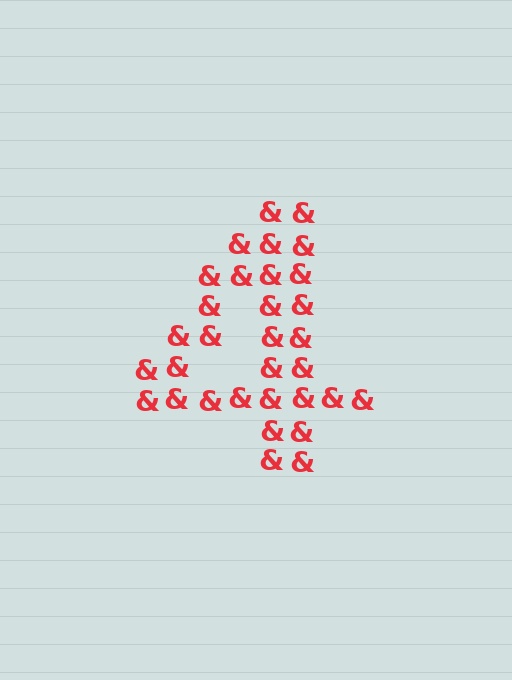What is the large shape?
The large shape is the digit 4.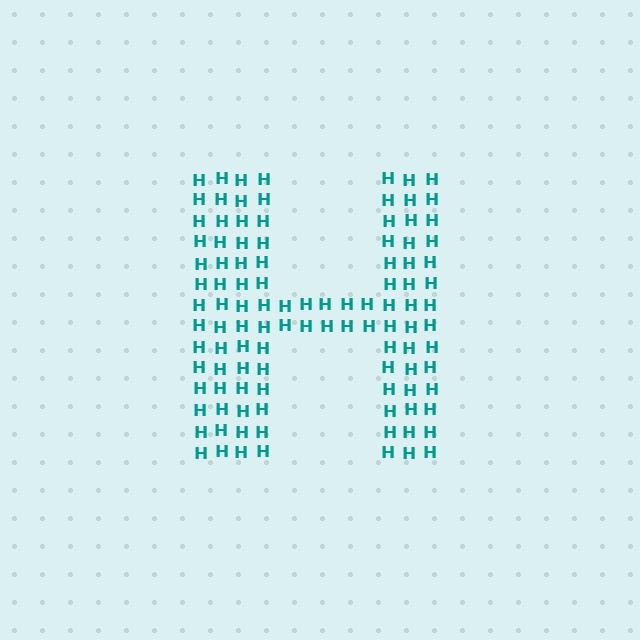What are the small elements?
The small elements are letter H's.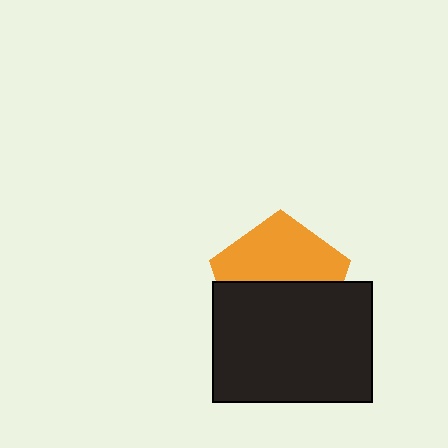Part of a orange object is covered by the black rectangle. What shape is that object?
It is a pentagon.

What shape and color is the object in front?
The object in front is a black rectangle.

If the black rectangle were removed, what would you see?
You would see the complete orange pentagon.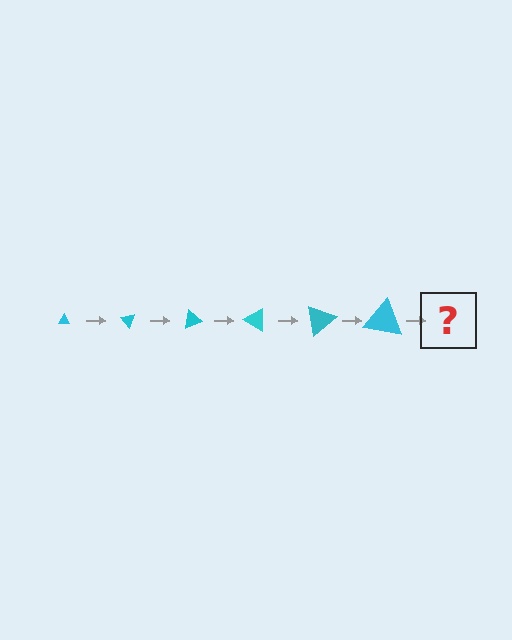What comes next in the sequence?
The next element should be a triangle, larger than the previous one and rotated 300 degrees from the start.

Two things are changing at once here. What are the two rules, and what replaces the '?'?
The two rules are that the triangle grows larger each step and it rotates 50 degrees each step. The '?' should be a triangle, larger than the previous one and rotated 300 degrees from the start.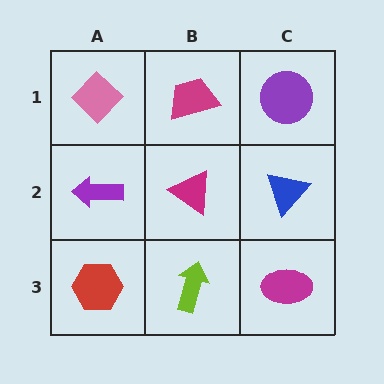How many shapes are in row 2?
3 shapes.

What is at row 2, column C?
A blue triangle.